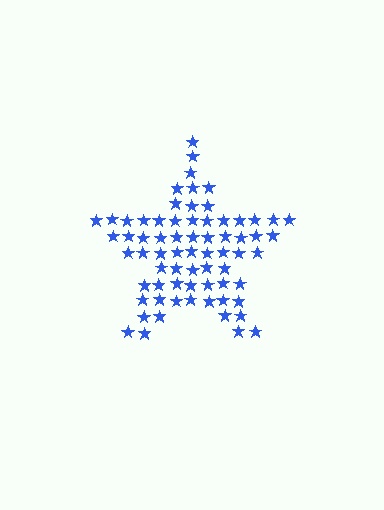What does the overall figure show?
The overall figure shows a star.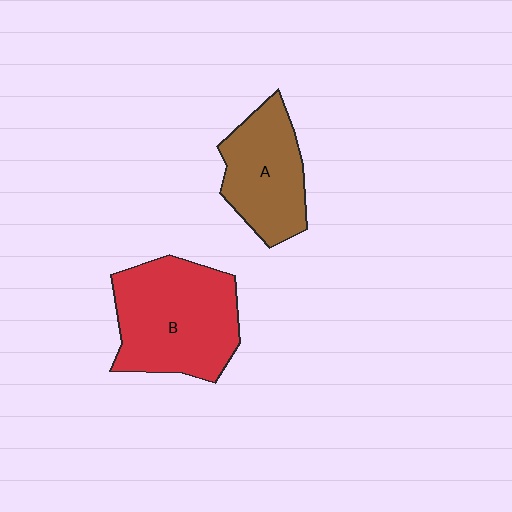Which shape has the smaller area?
Shape A (brown).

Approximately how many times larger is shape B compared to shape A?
Approximately 1.4 times.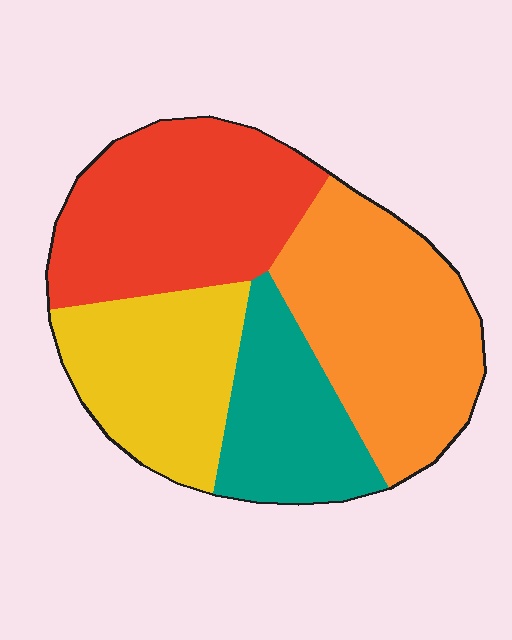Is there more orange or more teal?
Orange.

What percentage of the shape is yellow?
Yellow takes up less than a quarter of the shape.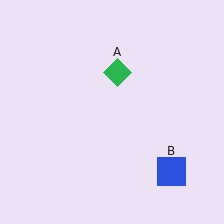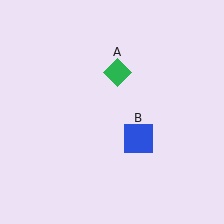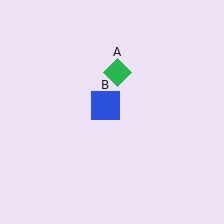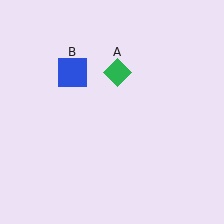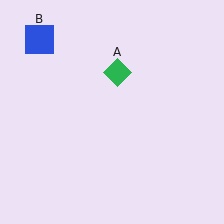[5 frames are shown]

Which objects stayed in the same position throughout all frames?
Green diamond (object A) remained stationary.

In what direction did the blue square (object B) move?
The blue square (object B) moved up and to the left.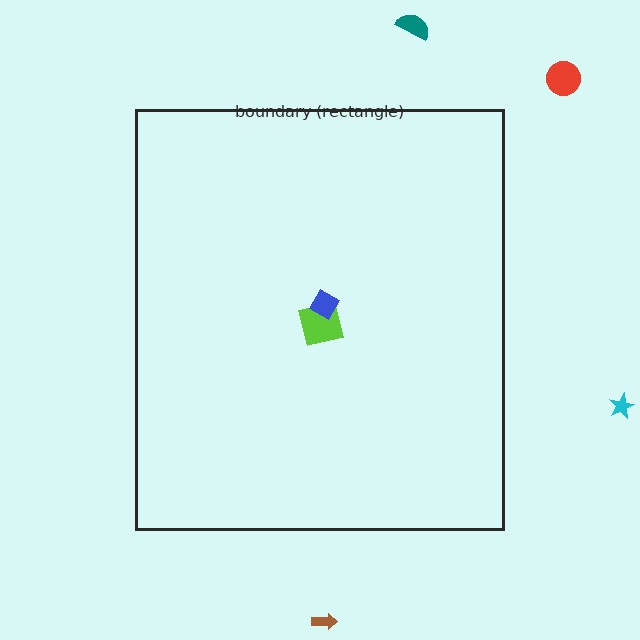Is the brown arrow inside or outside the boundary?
Outside.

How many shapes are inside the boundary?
2 inside, 4 outside.